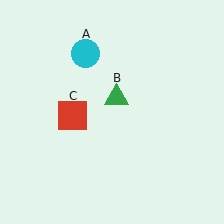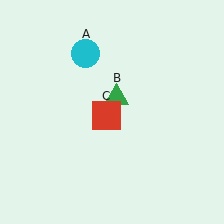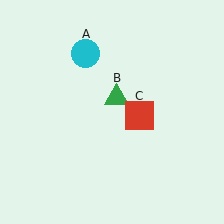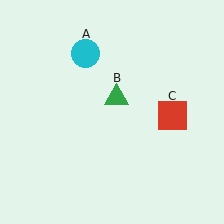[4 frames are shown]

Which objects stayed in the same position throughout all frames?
Cyan circle (object A) and green triangle (object B) remained stationary.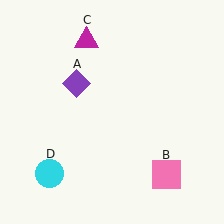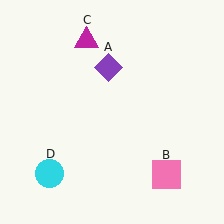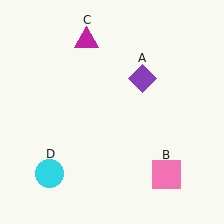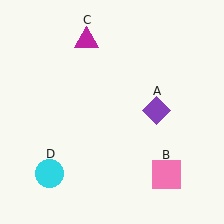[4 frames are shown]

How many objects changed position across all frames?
1 object changed position: purple diamond (object A).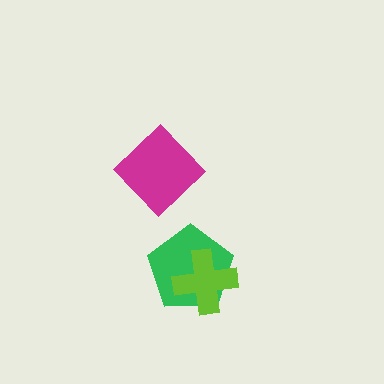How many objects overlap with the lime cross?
1 object overlaps with the lime cross.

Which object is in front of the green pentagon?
The lime cross is in front of the green pentagon.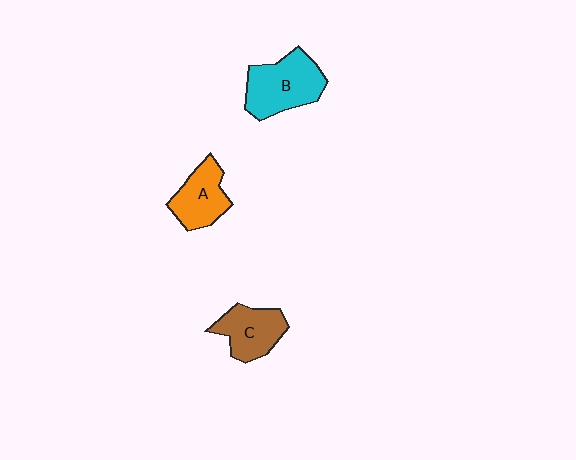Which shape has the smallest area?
Shape A (orange).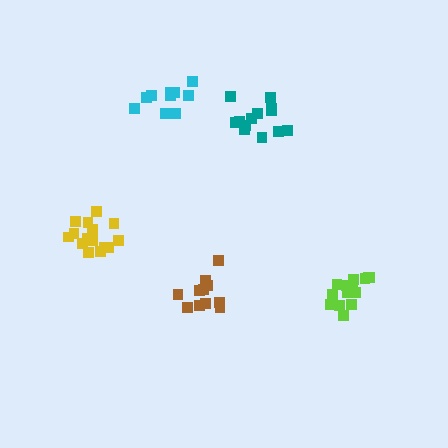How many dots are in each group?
Group 1: 15 dots, Group 2: 11 dots, Group 3: 10 dots, Group 4: 14 dots, Group 5: 13 dots (63 total).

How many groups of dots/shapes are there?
There are 5 groups.